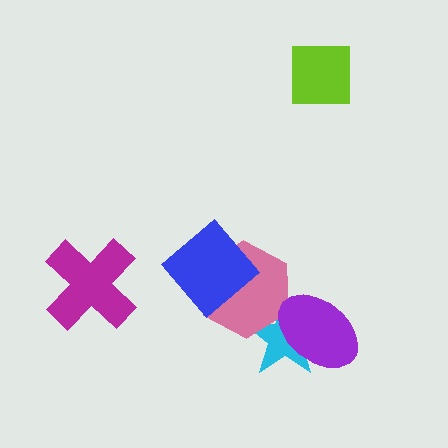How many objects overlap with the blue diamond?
1 object overlaps with the blue diamond.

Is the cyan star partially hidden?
Yes, it is partially covered by another shape.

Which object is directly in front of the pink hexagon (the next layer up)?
The blue diamond is directly in front of the pink hexagon.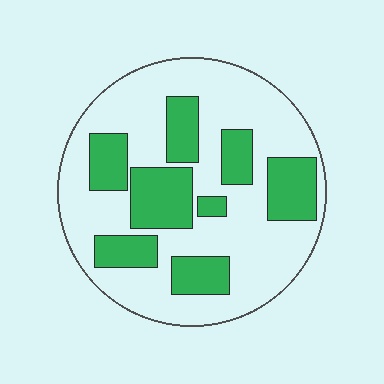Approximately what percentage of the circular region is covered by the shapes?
Approximately 30%.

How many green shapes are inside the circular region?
8.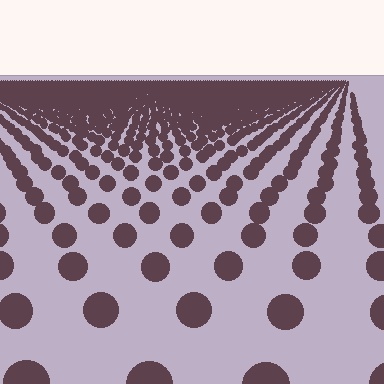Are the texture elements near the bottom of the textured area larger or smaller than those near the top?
Larger. Near the bottom, elements are closer to the viewer and appear at a bigger on-screen size.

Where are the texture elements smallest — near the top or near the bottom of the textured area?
Near the top.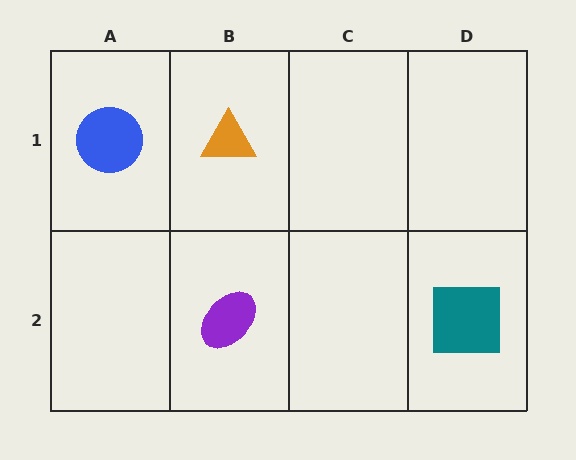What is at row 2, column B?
A purple ellipse.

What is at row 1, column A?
A blue circle.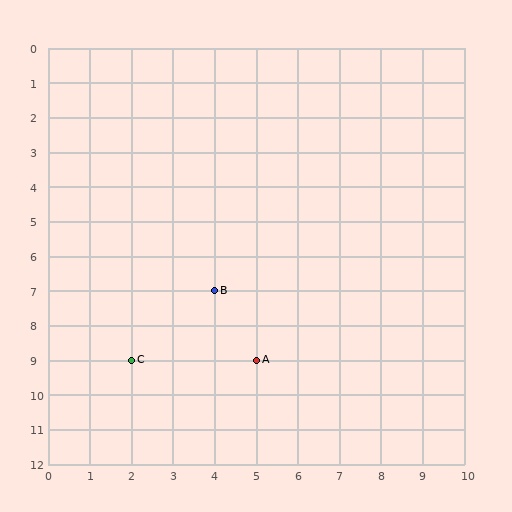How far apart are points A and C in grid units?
Points A and C are 3 columns apart.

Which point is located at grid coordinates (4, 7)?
Point B is at (4, 7).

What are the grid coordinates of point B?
Point B is at grid coordinates (4, 7).